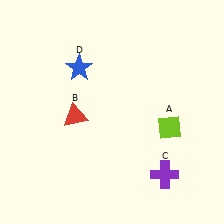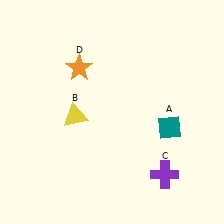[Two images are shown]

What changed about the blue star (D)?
In Image 1, D is blue. In Image 2, it changed to orange.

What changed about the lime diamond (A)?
In Image 1, A is lime. In Image 2, it changed to teal.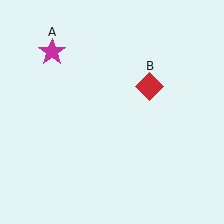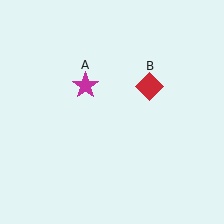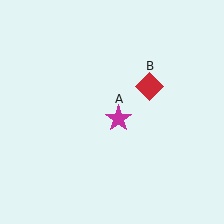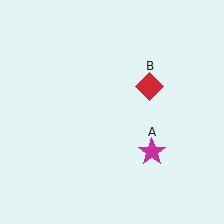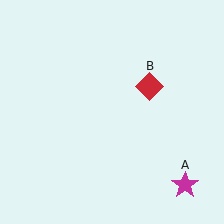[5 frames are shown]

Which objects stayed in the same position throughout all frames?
Red diamond (object B) remained stationary.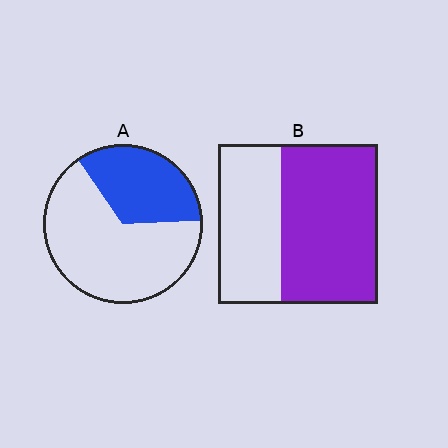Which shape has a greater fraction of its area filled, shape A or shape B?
Shape B.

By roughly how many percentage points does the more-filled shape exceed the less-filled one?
By roughly 25 percentage points (B over A).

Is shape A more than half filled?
No.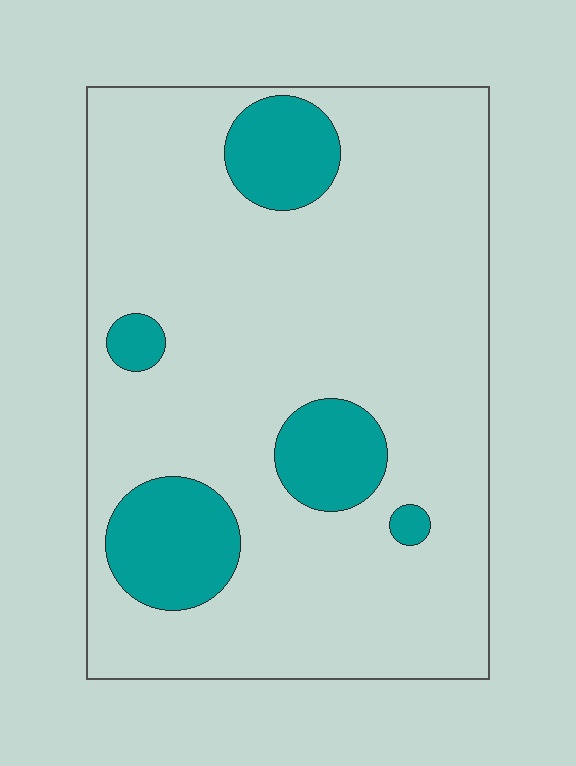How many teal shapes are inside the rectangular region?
5.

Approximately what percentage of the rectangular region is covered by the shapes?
Approximately 15%.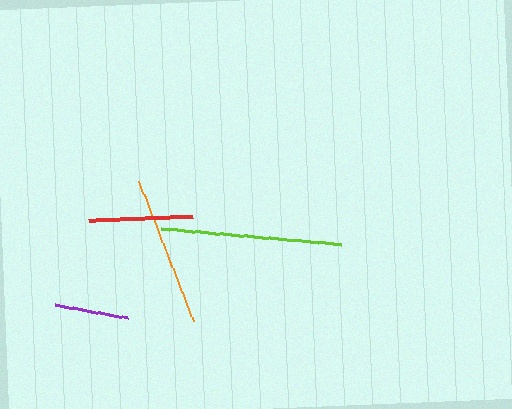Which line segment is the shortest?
The purple line is the shortest at approximately 74 pixels.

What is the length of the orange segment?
The orange segment is approximately 150 pixels long.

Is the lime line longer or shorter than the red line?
The lime line is longer than the red line.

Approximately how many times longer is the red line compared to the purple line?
The red line is approximately 1.4 times the length of the purple line.